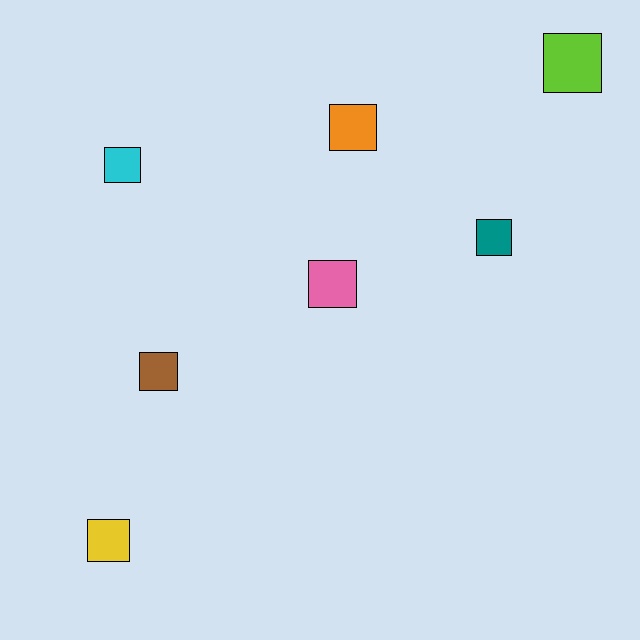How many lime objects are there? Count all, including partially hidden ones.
There is 1 lime object.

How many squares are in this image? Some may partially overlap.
There are 7 squares.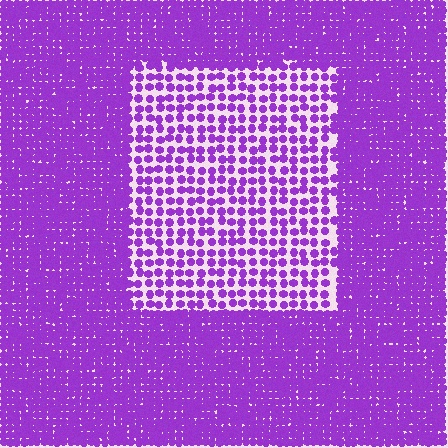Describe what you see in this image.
The image contains small purple elements arranged at two different densities. A rectangle-shaped region is visible where the elements are less densely packed than the surrounding area.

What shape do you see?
I see a rectangle.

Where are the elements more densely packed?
The elements are more densely packed outside the rectangle boundary.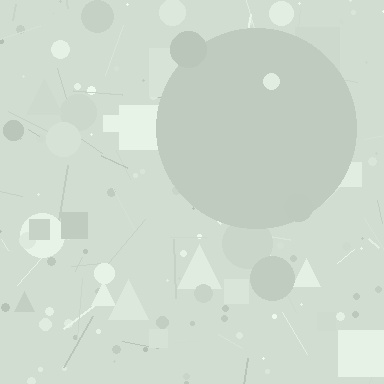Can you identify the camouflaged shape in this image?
The camouflaged shape is a circle.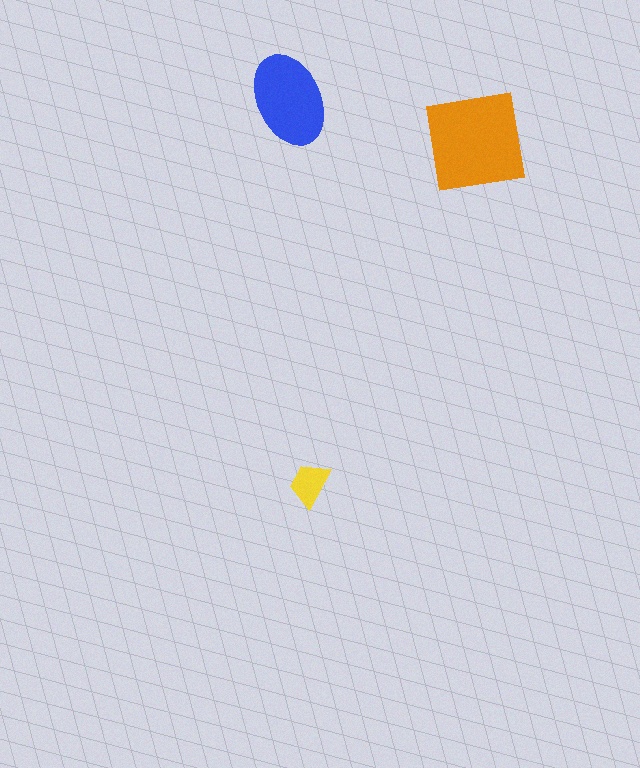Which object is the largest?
The orange square.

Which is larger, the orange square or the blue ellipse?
The orange square.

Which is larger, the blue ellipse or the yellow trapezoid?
The blue ellipse.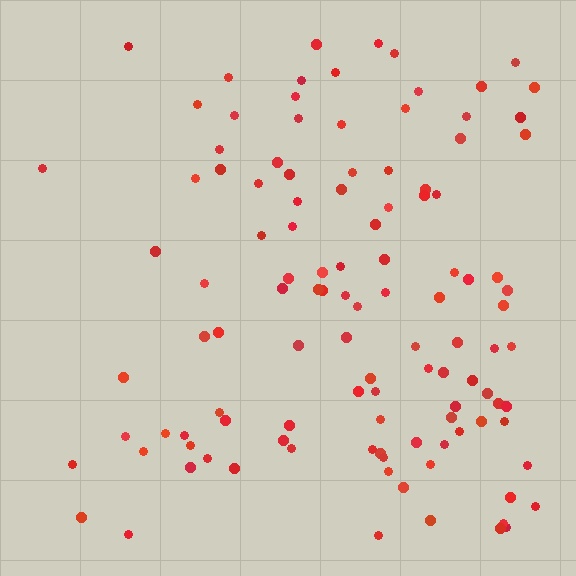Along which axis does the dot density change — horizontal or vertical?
Horizontal.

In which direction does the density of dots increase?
From left to right, with the right side densest.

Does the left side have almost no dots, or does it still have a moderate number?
Still a moderate number, just noticeably fewer than the right.